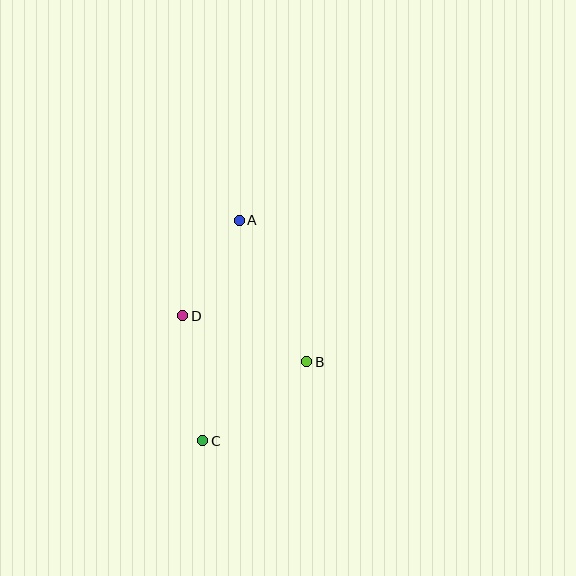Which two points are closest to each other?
Points A and D are closest to each other.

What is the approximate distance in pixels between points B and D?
The distance between B and D is approximately 132 pixels.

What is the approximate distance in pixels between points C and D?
The distance between C and D is approximately 126 pixels.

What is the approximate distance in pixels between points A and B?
The distance between A and B is approximately 157 pixels.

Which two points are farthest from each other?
Points A and C are farthest from each other.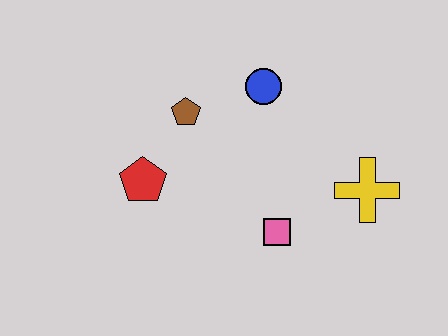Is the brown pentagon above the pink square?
Yes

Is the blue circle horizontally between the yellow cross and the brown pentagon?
Yes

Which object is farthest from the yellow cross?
The red pentagon is farthest from the yellow cross.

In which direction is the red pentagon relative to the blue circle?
The red pentagon is to the left of the blue circle.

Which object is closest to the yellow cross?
The pink square is closest to the yellow cross.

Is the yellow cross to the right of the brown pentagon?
Yes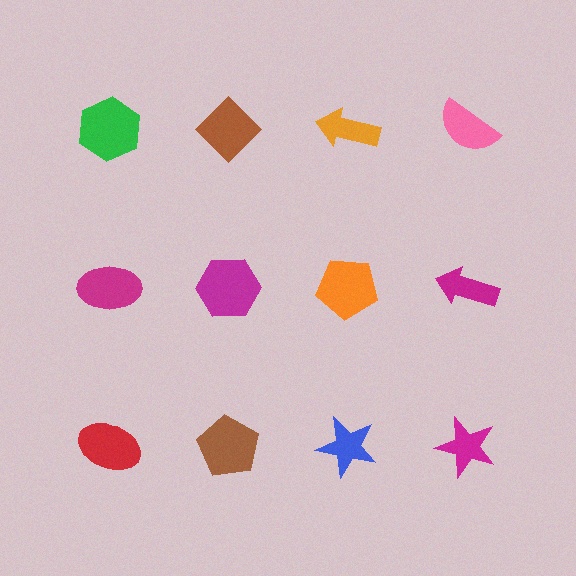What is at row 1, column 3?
An orange arrow.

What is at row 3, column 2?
A brown pentagon.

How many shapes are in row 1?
4 shapes.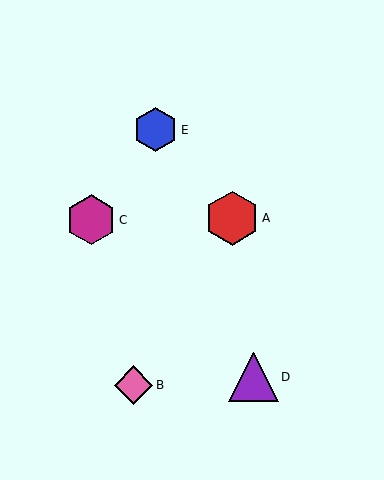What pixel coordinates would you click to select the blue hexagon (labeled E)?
Click at (156, 130) to select the blue hexagon E.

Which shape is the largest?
The red hexagon (labeled A) is the largest.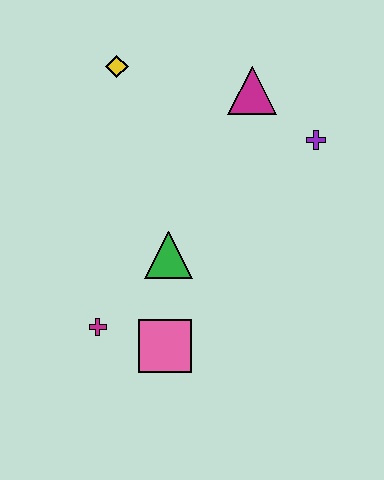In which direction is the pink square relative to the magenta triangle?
The pink square is below the magenta triangle.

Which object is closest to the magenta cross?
The pink square is closest to the magenta cross.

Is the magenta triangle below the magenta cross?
No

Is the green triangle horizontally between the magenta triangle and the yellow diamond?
Yes